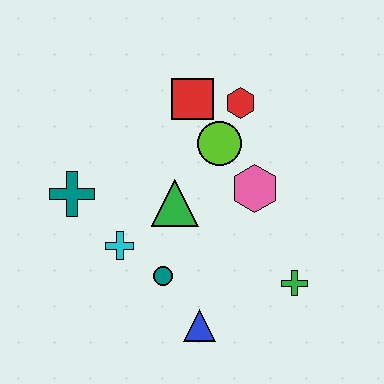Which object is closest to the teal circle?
The cyan cross is closest to the teal circle.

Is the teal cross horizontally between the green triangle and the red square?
No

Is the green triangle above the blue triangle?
Yes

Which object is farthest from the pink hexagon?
The teal cross is farthest from the pink hexagon.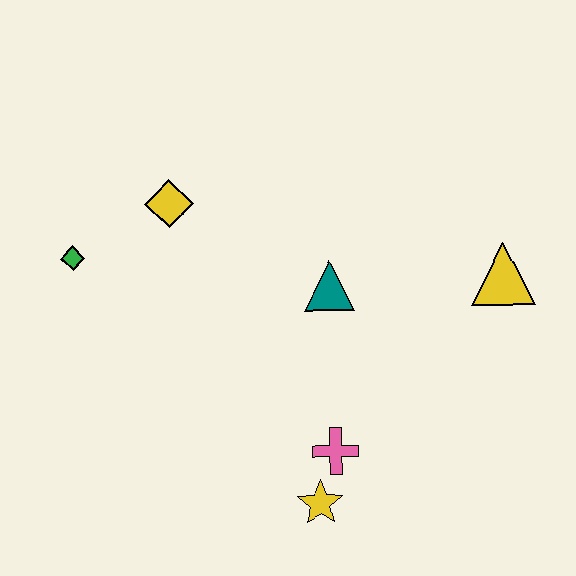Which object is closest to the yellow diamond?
The green diamond is closest to the yellow diamond.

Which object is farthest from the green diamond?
The yellow triangle is farthest from the green diamond.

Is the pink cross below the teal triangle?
Yes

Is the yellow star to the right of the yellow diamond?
Yes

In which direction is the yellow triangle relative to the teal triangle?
The yellow triangle is to the right of the teal triangle.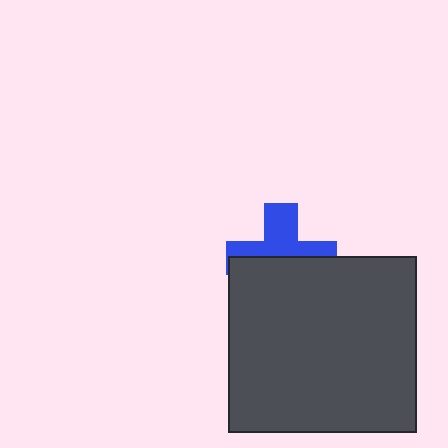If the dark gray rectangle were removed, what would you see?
You would see the complete blue cross.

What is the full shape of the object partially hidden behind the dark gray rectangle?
The partially hidden object is a blue cross.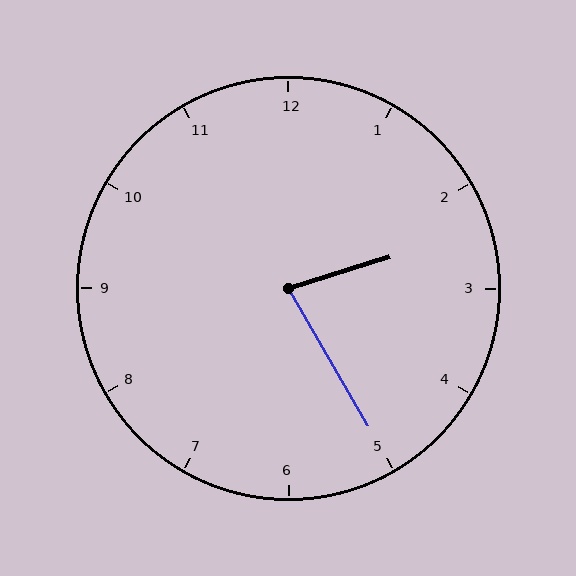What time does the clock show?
2:25.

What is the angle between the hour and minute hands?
Approximately 78 degrees.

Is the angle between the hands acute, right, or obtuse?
It is acute.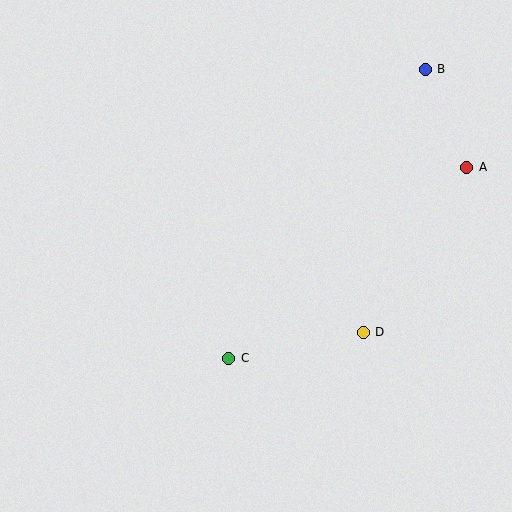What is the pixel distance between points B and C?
The distance between B and C is 349 pixels.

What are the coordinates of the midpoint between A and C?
The midpoint between A and C is at (348, 263).